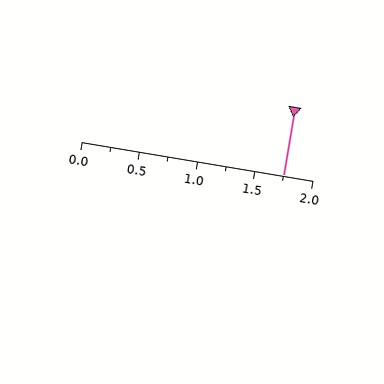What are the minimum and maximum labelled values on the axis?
The axis runs from 0.0 to 2.0.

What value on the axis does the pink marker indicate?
The marker indicates approximately 1.75.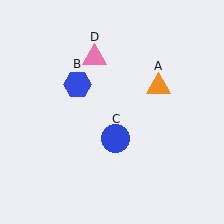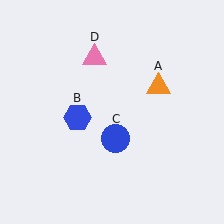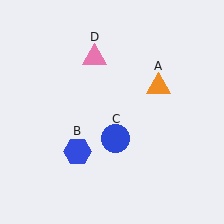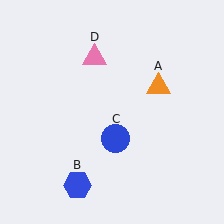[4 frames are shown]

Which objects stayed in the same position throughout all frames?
Orange triangle (object A) and blue circle (object C) and pink triangle (object D) remained stationary.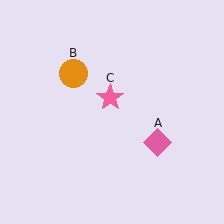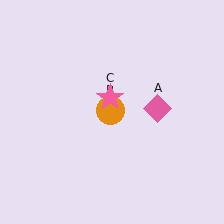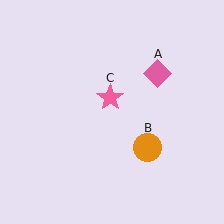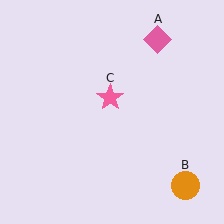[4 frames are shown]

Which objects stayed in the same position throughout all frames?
Pink star (object C) remained stationary.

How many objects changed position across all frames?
2 objects changed position: pink diamond (object A), orange circle (object B).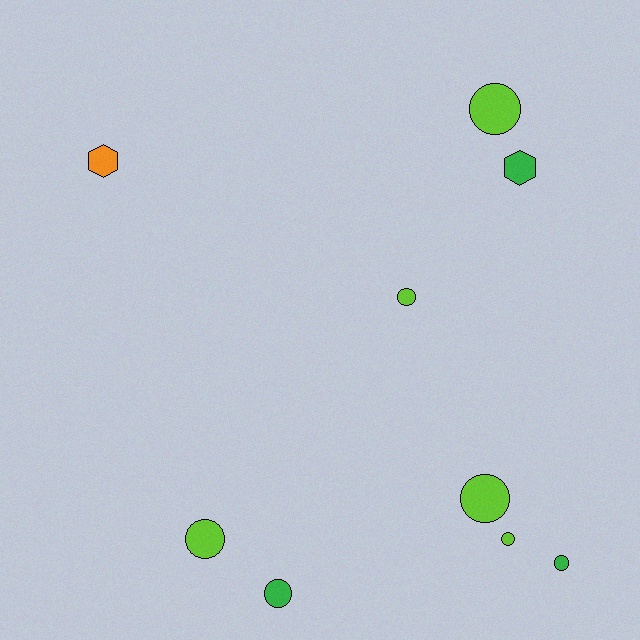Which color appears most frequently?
Lime, with 5 objects.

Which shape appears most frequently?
Circle, with 7 objects.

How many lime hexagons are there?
There are no lime hexagons.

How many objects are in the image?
There are 9 objects.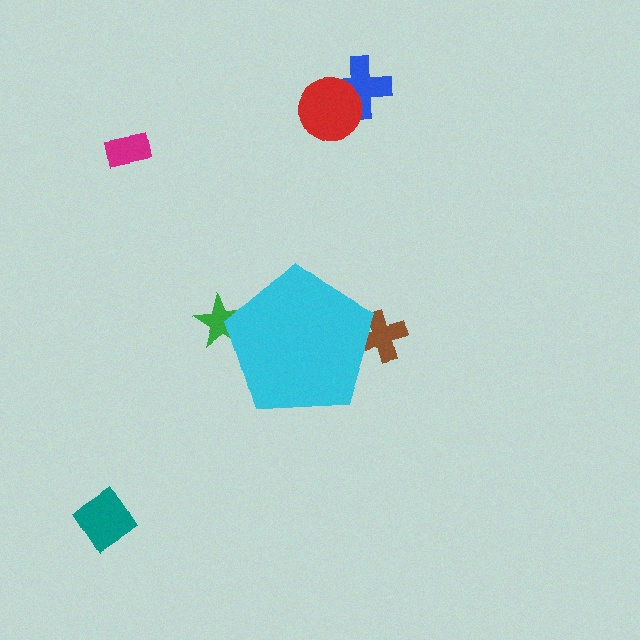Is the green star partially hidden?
Yes, the green star is partially hidden behind the cyan pentagon.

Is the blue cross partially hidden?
No, the blue cross is fully visible.